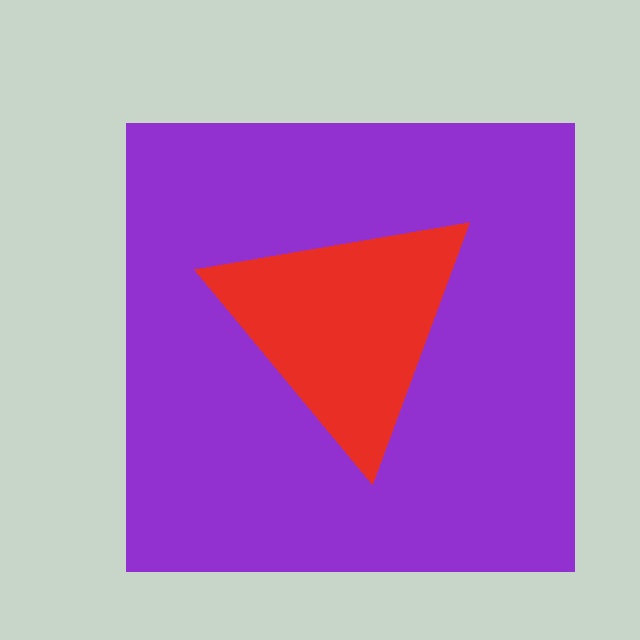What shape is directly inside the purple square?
The red triangle.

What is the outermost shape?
The purple square.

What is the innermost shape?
The red triangle.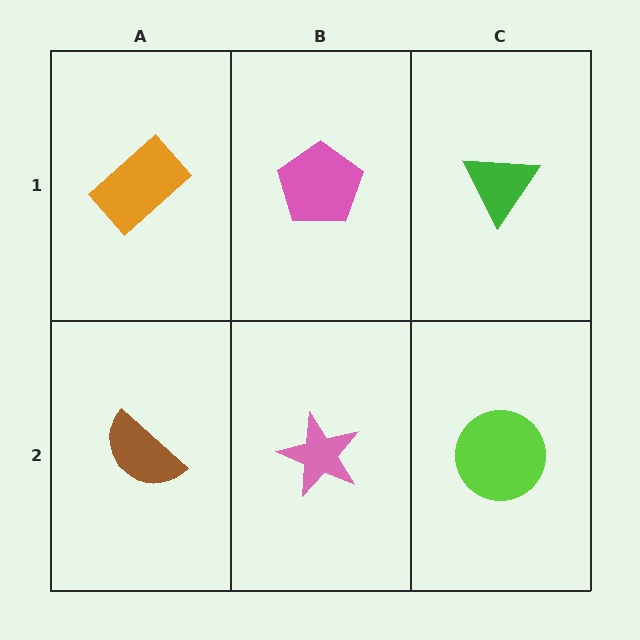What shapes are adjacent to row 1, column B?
A pink star (row 2, column B), an orange rectangle (row 1, column A), a green triangle (row 1, column C).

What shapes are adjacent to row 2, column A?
An orange rectangle (row 1, column A), a pink star (row 2, column B).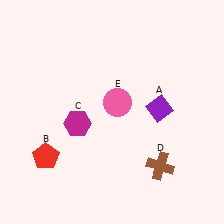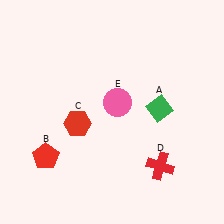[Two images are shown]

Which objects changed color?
A changed from purple to green. C changed from magenta to red. D changed from brown to red.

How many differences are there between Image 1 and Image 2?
There are 3 differences between the two images.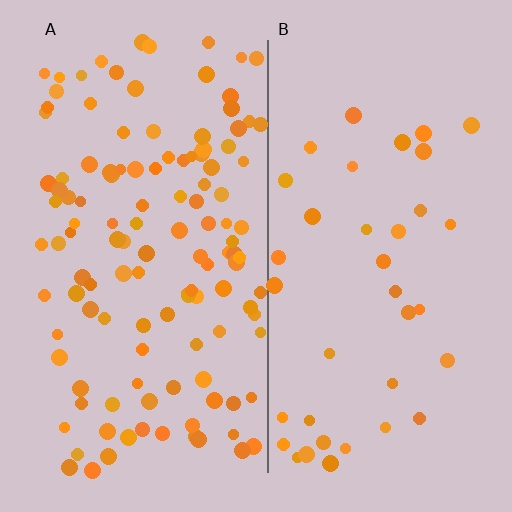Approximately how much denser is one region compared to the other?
Approximately 3.3× — region A over region B.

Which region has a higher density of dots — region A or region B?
A (the left).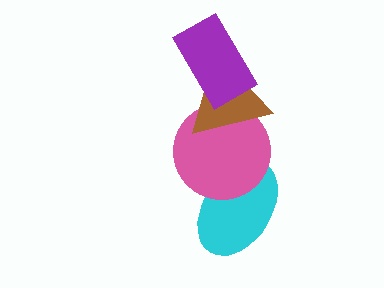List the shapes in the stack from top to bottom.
From top to bottom: the purple rectangle, the brown triangle, the pink circle, the cyan ellipse.